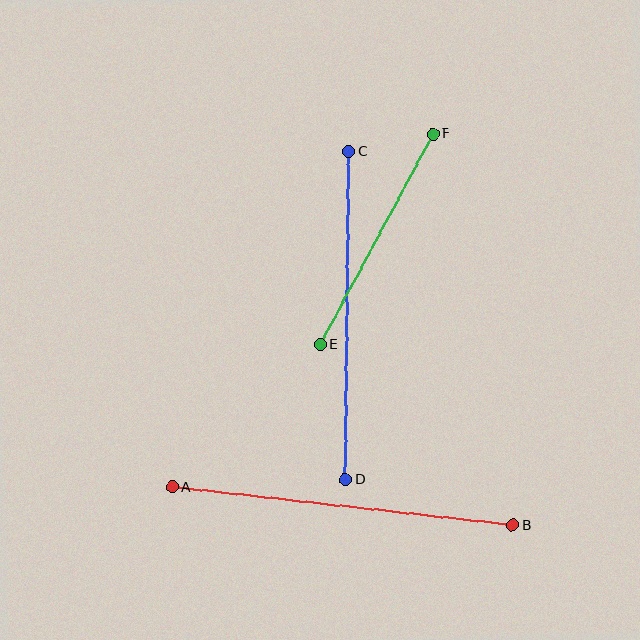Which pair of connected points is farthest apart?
Points A and B are farthest apart.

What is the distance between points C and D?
The distance is approximately 328 pixels.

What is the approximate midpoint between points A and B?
The midpoint is at approximately (342, 506) pixels.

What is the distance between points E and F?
The distance is approximately 239 pixels.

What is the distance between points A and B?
The distance is approximately 343 pixels.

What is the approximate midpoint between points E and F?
The midpoint is at approximately (377, 239) pixels.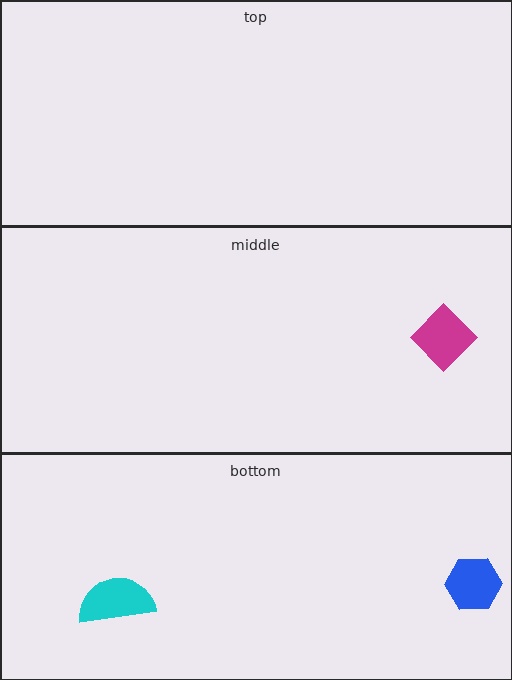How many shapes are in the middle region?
1.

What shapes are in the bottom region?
The cyan semicircle, the blue hexagon.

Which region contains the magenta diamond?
The middle region.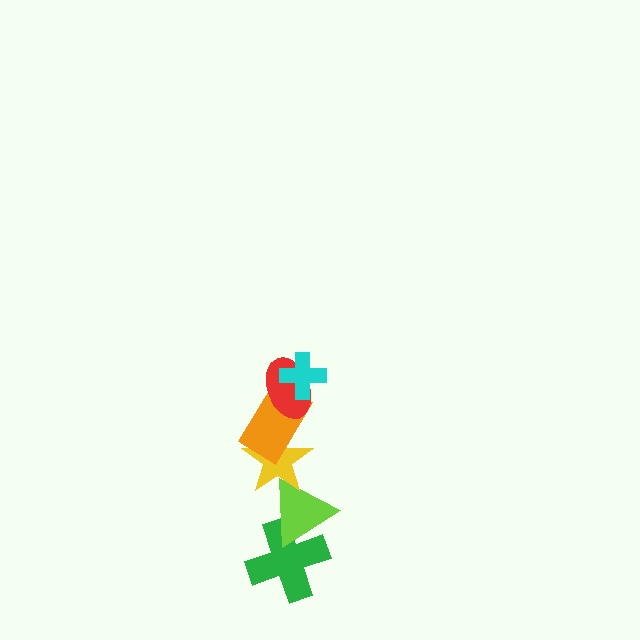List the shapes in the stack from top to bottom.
From top to bottom: the cyan cross, the red ellipse, the orange rectangle, the yellow star, the lime triangle, the green cross.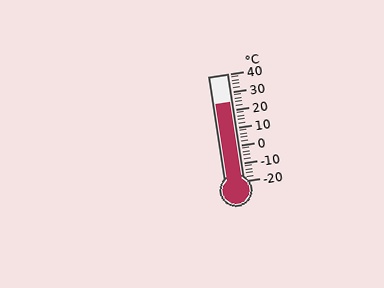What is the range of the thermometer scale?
The thermometer scale ranges from -20°C to 40°C.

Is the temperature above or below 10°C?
The temperature is above 10°C.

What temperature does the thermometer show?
The thermometer shows approximately 24°C.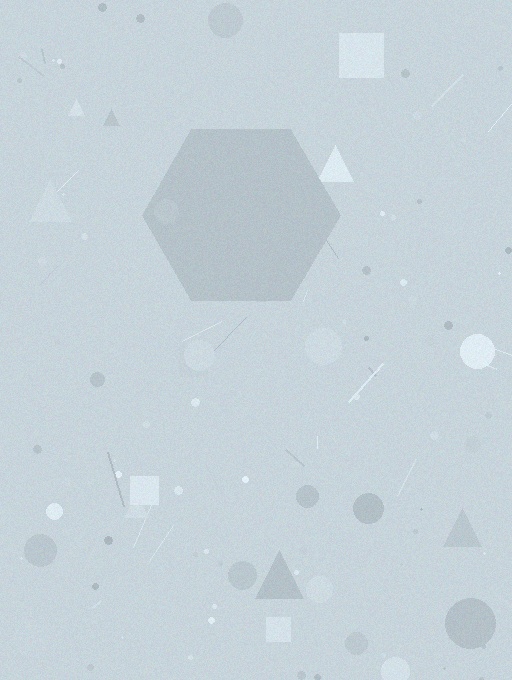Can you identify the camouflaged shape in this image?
The camouflaged shape is a hexagon.